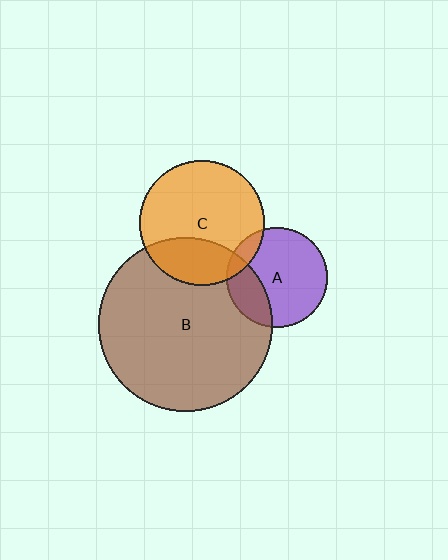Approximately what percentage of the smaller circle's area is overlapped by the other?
Approximately 10%.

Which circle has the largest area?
Circle B (brown).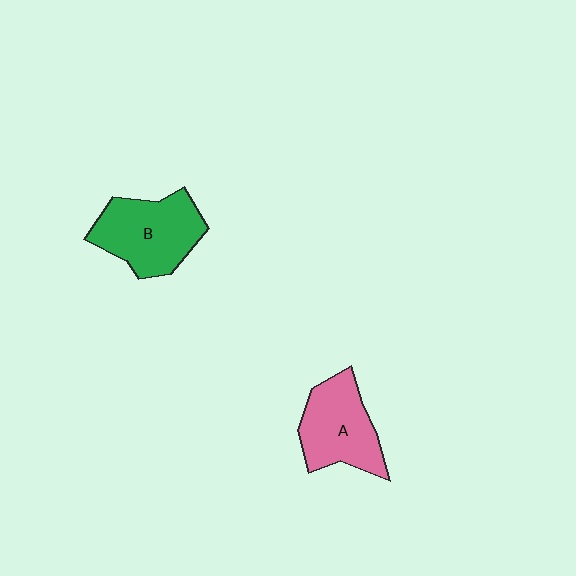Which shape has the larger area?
Shape B (green).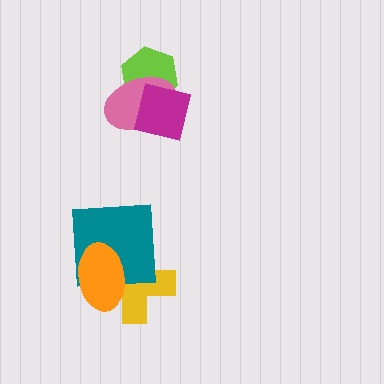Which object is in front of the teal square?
The orange ellipse is in front of the teal square.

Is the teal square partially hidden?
Yes, it is partially covered by another shape.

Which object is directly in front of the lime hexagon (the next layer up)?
The pink ellipse is directly in front of the lime hexagon.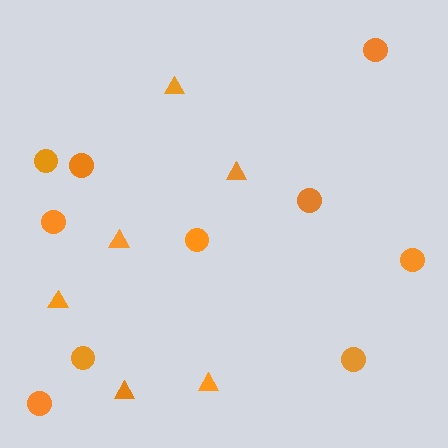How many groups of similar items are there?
There are 2 groups: one group of triangles (6) and one group of circles (10).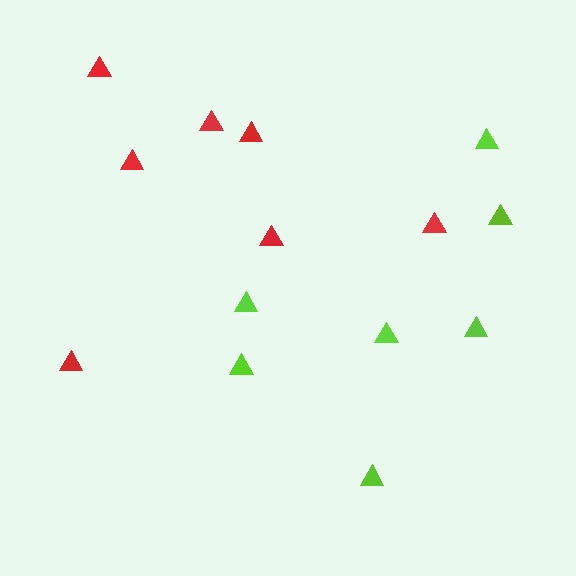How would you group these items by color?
There are 2 groups: one group of lime triangles (7) and one group of red triangles (7).